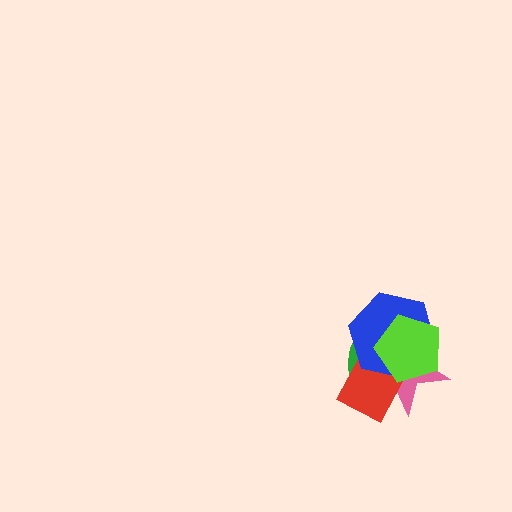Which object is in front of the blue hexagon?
The lime pentagon is in front of the blue hexagon.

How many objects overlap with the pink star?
4 objects overlap with the pink star.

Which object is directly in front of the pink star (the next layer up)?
The green ellipse is directly in front of the pink star.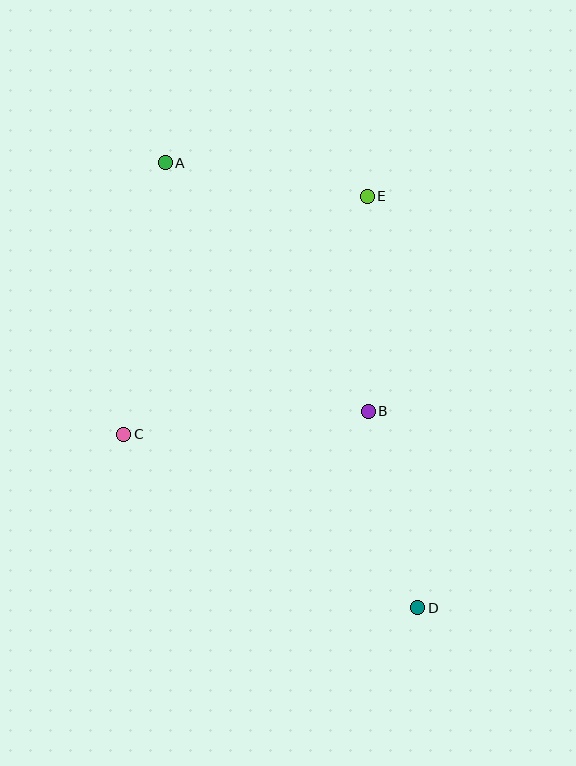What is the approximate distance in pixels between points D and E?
The distance between D and E is approximately 415 pixels.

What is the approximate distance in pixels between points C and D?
The distance between C and D is approximately 341 pixels.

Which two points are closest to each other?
Points B and D are closest to each other.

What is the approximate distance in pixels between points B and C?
The distance between B and C is approximately 245 pixels.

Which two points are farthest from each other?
Points A and D are farthest from each other.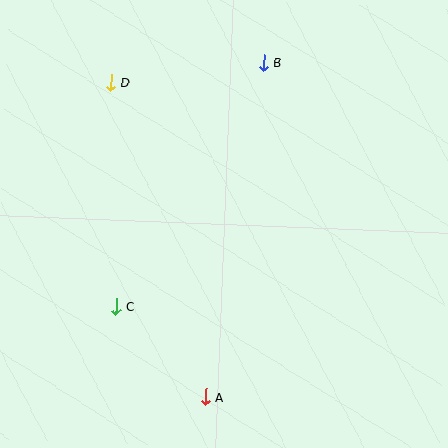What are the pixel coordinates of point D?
Point D is at (111, 82).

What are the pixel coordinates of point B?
Point B is at (264, 63).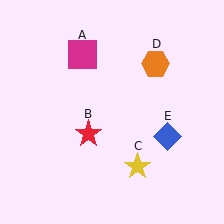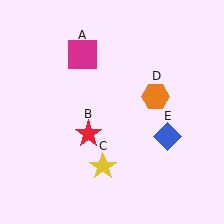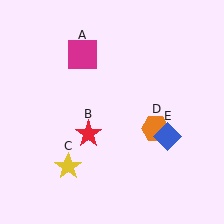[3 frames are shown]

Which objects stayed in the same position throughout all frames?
Magenta square (object A) and red star (object B) and blue diamond (object E) remained stationary.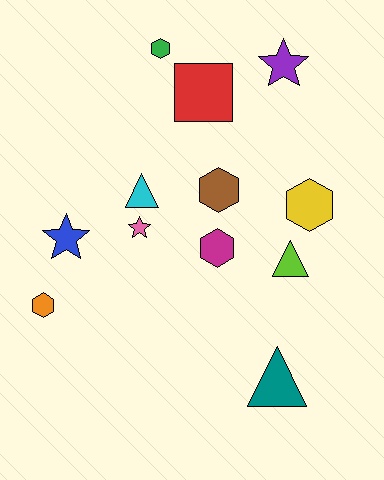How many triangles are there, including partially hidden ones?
There are 3 triangles.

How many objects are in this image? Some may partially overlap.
There are 12 objects.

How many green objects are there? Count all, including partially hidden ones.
There is 1 green object.